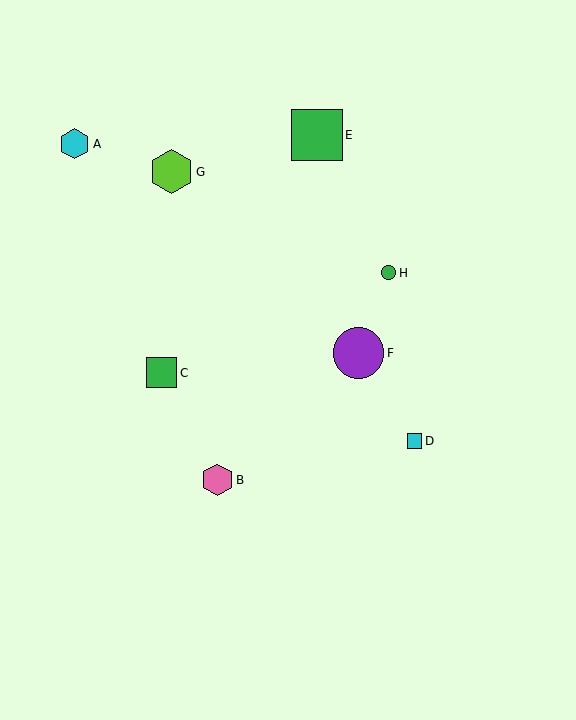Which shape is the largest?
The purple circle (labeled F) is the largest.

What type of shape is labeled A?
Shape A is a cyan hexagon.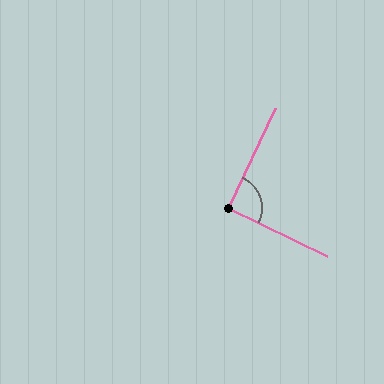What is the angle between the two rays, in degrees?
Approximately 91 degrees.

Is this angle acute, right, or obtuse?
It is approximately a right angle.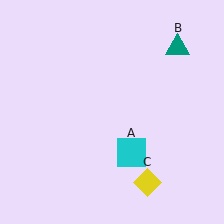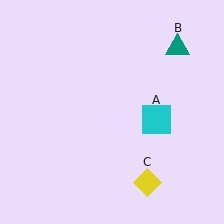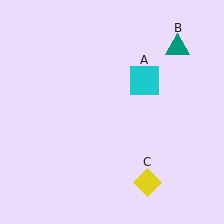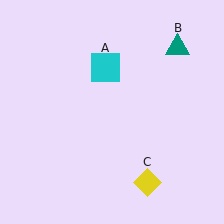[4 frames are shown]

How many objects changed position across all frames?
1 object changed position: cyan square (object A).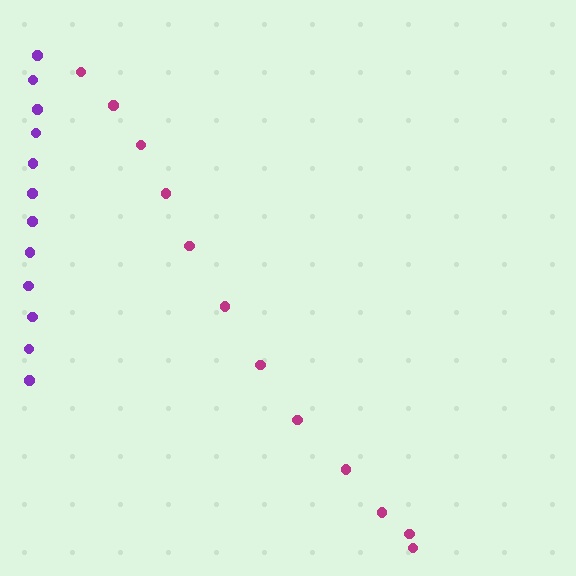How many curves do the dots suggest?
There are 2 distinct paths.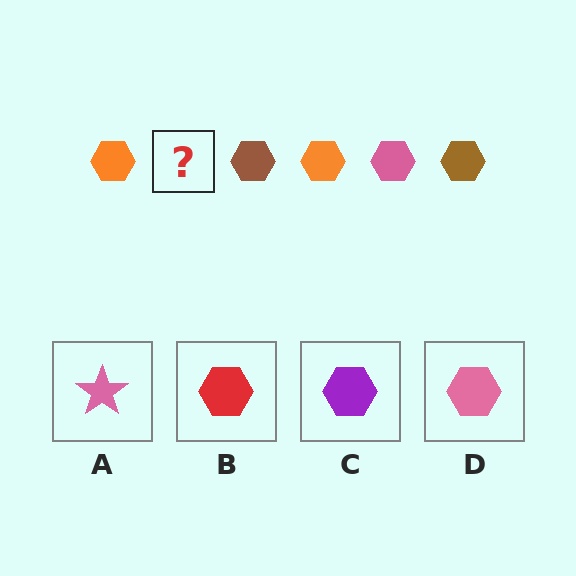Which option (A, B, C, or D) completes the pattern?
D.